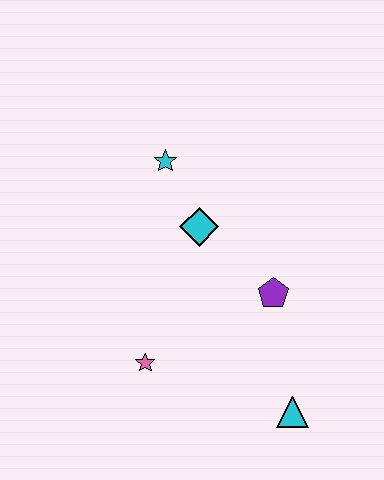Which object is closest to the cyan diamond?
The cyan star is closest to the cyan diamond.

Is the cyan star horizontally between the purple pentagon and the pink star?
Yes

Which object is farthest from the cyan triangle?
The cyan star is farthest from the cyan triangle.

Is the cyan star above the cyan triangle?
Yes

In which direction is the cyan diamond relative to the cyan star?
The cyan diamond is below the cyan star.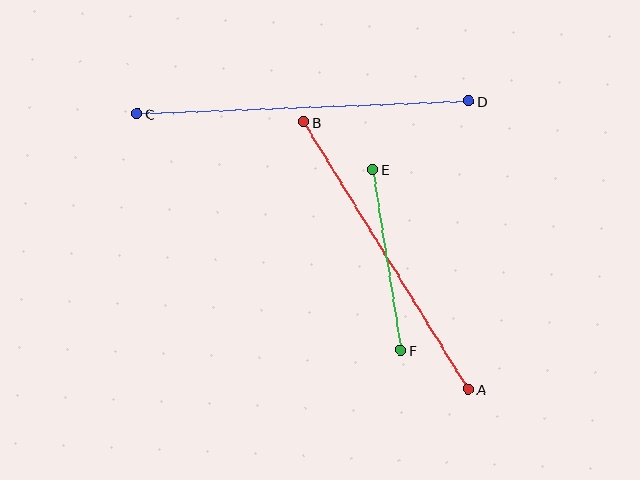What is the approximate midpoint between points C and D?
The midpoint is at approximately (303, 107) pixels.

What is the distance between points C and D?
The distance is approximately 332 pixels.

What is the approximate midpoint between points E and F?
The midpoint is at approximately (387, 260) pixels.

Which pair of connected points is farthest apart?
Points C and D are farthest apart.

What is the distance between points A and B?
The distance is approximately 314 pixels.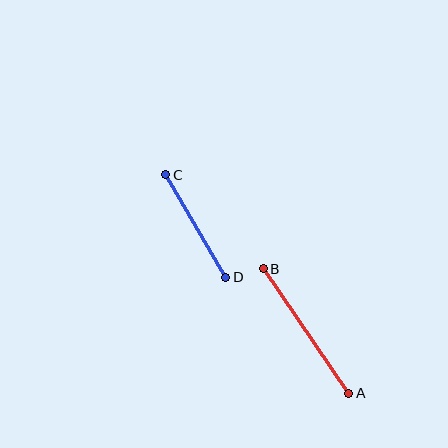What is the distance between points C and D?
The distance is approximately 119 pixels.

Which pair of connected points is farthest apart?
Points A and B are farthest apart.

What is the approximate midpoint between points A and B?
The midpoint is at approximately (306, 331) pixels.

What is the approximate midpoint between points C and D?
The midpoint is at approximately (196, 226) pixels.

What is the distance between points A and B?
The distance is approximately 151 pixels.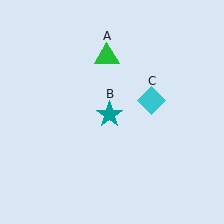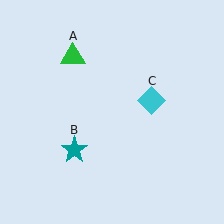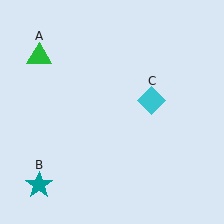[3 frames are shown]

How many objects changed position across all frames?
2 objects changed position: green triangle (object A), teal star (object B).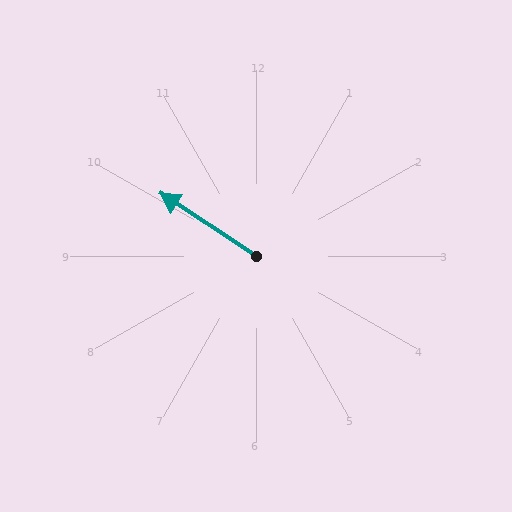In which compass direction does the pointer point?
Northwest.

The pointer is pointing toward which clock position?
Roughly 10 o'clock.